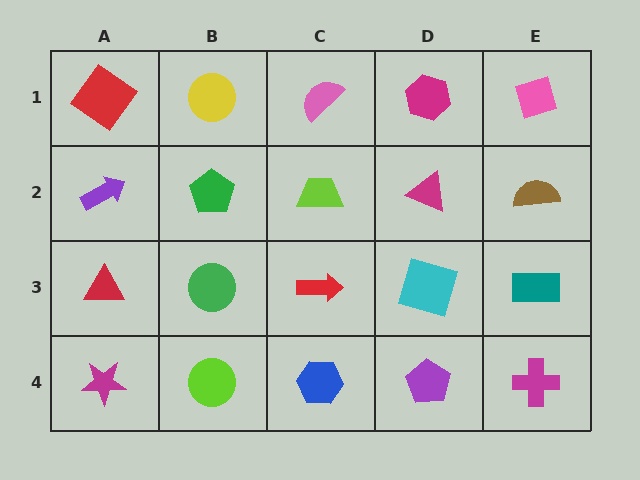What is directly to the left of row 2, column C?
A green pentagon.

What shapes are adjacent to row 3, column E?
A brown semicircle (row 2, column E), a magenta cross (row 4, column E), a cyan square (row 3, column D).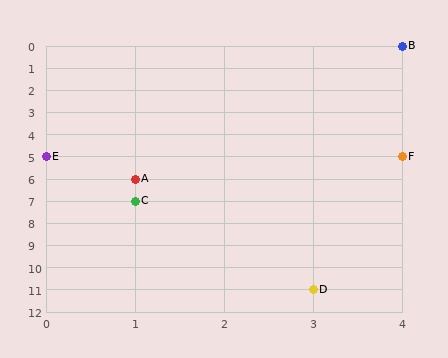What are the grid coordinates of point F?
Point F is at grid coordinates (4, 5).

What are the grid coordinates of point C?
Point C is at grid coordinates (1, 7).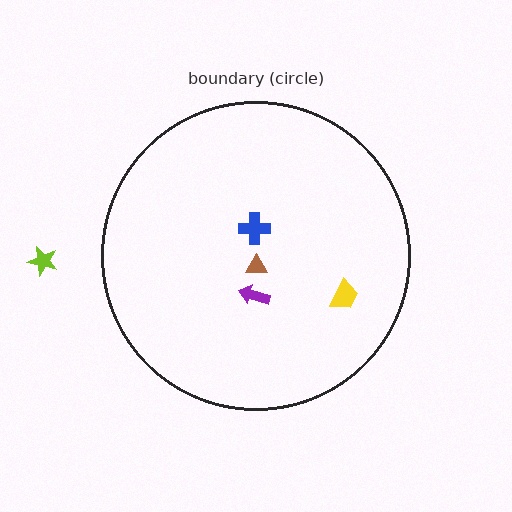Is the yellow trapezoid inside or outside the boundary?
Inside.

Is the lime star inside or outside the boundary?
Outside.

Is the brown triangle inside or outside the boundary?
Inside.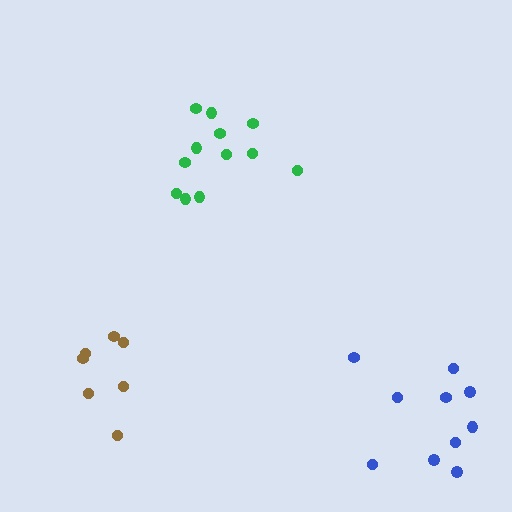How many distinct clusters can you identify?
There are 3 distinct clusters.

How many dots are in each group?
Group 1: 12 dots, Group 2: 7 dots, Group 3: 10 dots (29 total).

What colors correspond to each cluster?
The clusters are colored: green, brown, blue.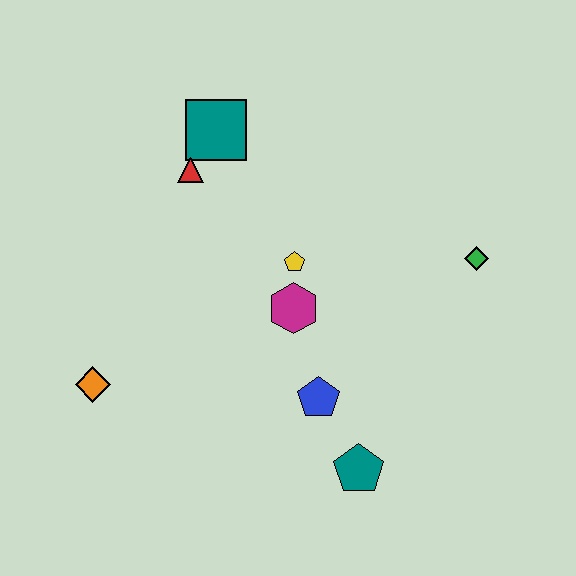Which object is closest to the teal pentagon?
The blue pentagon is closest to the teal pentagon.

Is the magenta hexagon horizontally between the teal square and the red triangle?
No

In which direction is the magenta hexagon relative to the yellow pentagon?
The magenta hexagon is below the yellow pentagon.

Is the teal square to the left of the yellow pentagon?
Yes